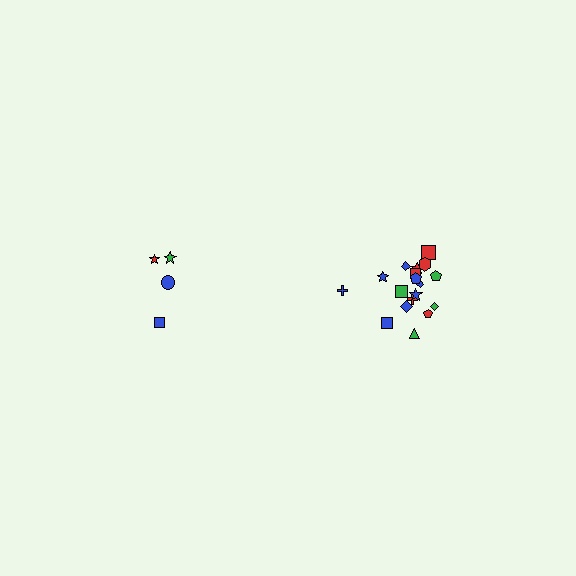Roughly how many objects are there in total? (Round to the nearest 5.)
Roughly 20 objects in total.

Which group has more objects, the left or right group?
The right group.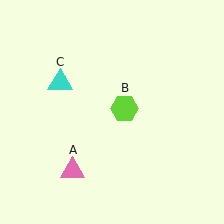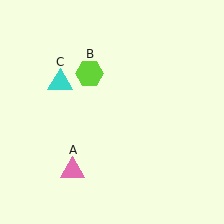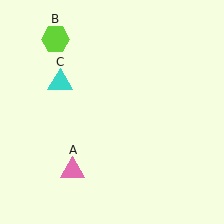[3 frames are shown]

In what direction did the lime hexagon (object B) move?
The lime hexagon (object B) moved up and to the left.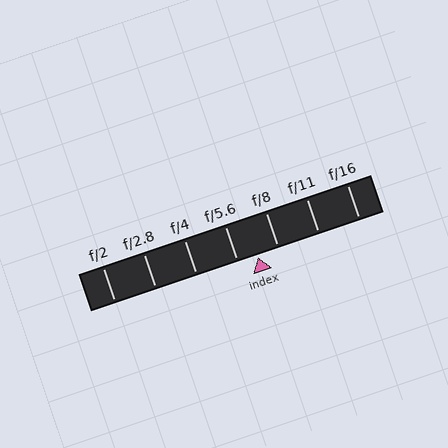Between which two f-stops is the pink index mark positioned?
The index mark is between f/5.6 and f/8.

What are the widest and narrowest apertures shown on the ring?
The widest aperture shown is f/2 and the narrowest is f/16.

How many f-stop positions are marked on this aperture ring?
There are 7 f-stop positions marked.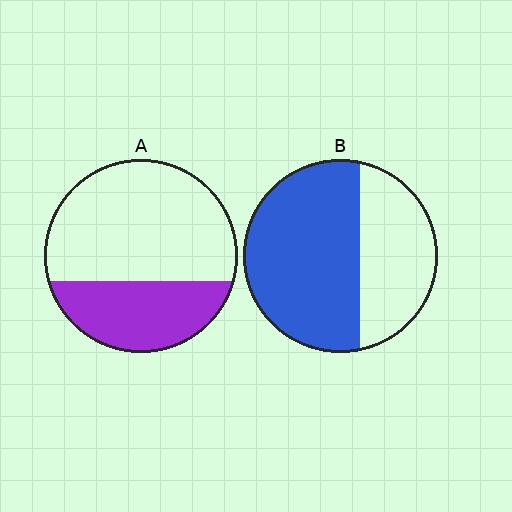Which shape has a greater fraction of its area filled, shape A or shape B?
Shape B.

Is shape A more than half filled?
No.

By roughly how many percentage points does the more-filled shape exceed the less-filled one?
By roughly 30 percentage points (B over A).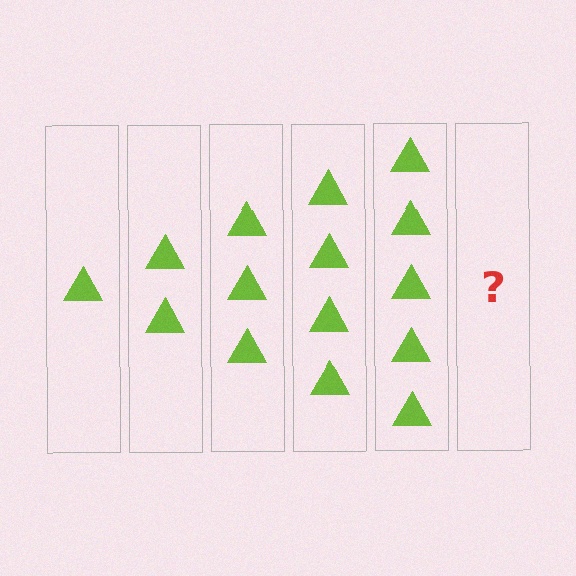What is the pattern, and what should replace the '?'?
The pattern is that each step adds one more triangle. The '?' should be 6 triangles.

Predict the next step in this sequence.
The next step is 6 triangles.